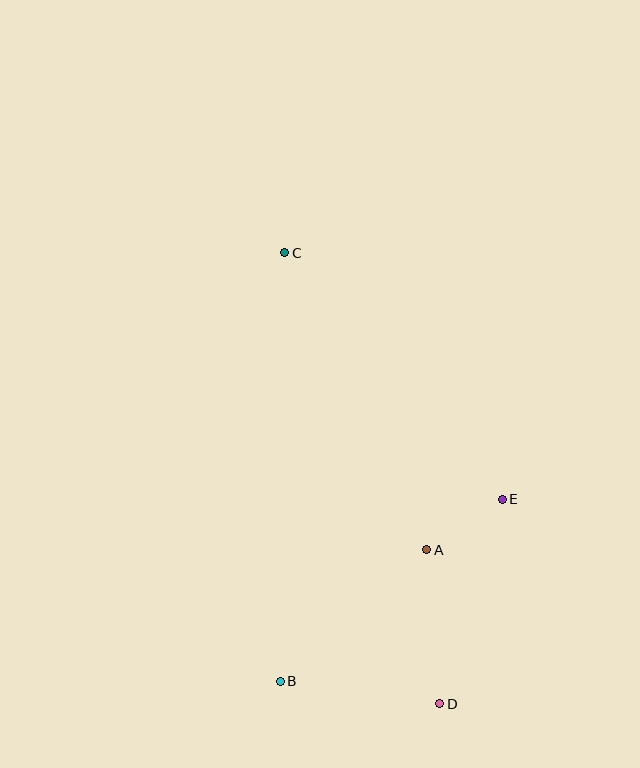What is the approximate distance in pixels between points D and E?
The distance between D and E is approximately 214 pixels.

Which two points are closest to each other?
Points A and E are closest to each other.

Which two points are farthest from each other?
Points C and D are farthest from each other.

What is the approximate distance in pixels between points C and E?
The distance between C and E is approximately 329 pixels.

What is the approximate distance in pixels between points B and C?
The distance between B and C is approximately 429 pixels.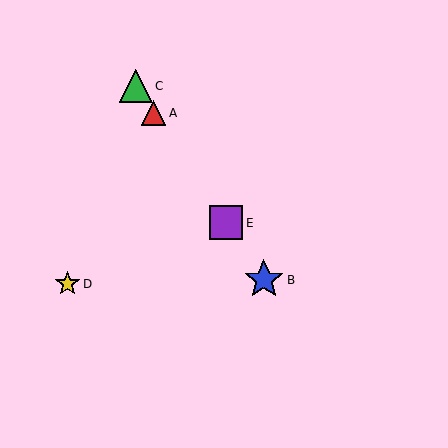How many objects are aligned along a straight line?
4 objects (A, B, C, E) are aligned along a straight line.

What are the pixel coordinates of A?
Object A is at (153, 113).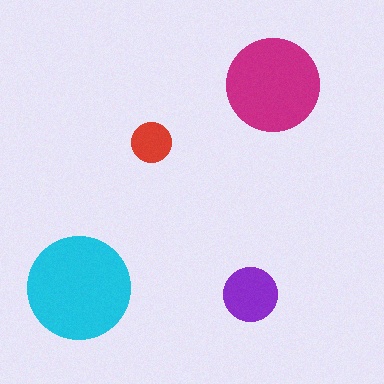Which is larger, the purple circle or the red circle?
The purple one.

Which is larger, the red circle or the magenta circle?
The magenta one.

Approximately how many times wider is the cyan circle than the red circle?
About 2.5 times wider.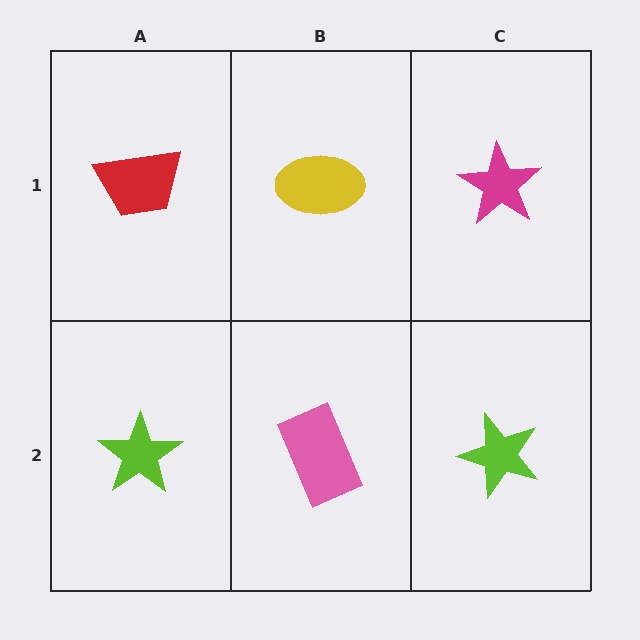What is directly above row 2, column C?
A magenta star.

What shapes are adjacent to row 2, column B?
A yellow ellipse (row 1, column B), a lime star (row 2, column A), a lime star (row 2, column C).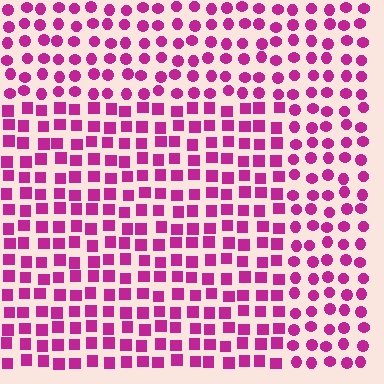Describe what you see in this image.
The image is filled with small magenta elements arranged in a uniform grid. A rectangle-shaped region contains squares, while the surrounding area contains circles. The boundary is defined purely by the change in element shape.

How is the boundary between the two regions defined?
The boundary is defined by a change in element shape: squares inside vs. circles outside. All elements share the same color and spacing.